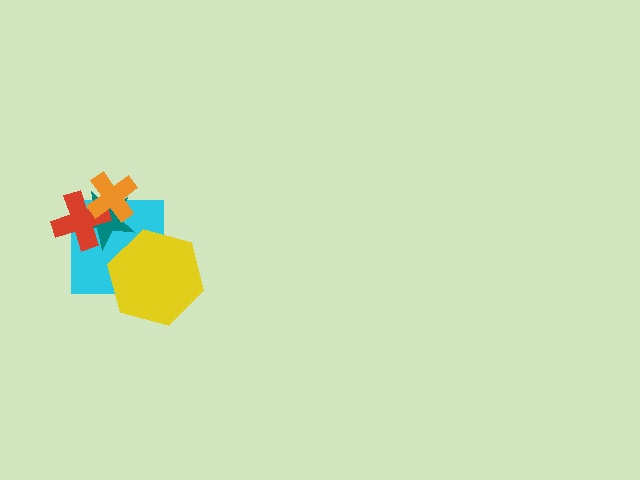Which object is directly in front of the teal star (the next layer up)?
The red cross is directly in front of the teal star.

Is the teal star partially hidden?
Yes, it is partially covered by another shape.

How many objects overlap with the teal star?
3 objects overlap with the teal star.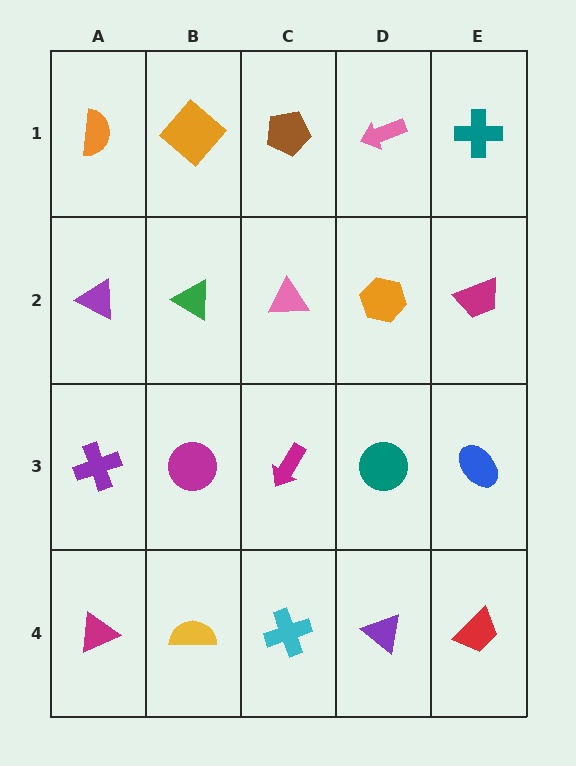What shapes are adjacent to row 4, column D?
A teal circle (row 3, column D), a cyan cross (row 4, column C), a red trapezoid (row 4, column E).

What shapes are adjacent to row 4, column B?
A magenta circle (row 3, column B), a magenta triangle (row 4, column A), a cyan cross (row 4, column C).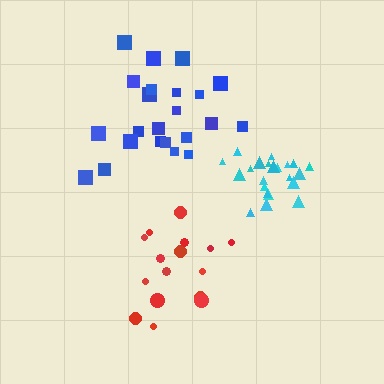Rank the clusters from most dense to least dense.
cyan, blue, red.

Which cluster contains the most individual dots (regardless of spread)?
Blue (23).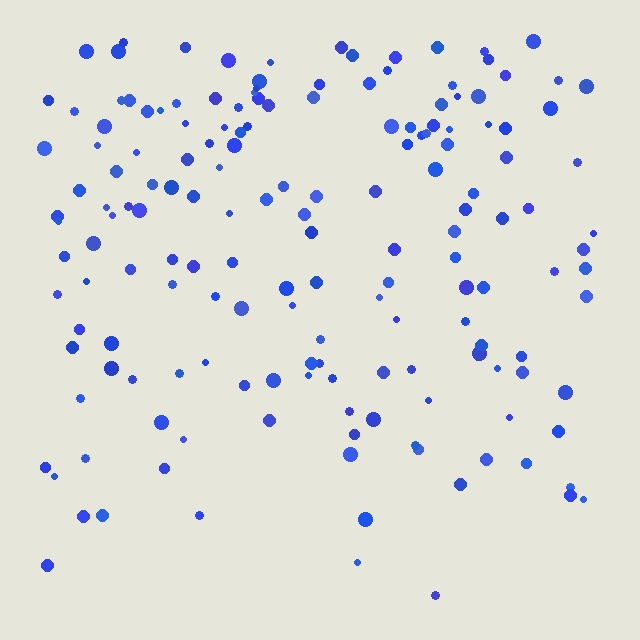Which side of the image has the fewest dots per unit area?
The bottom.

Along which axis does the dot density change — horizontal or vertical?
Vertical.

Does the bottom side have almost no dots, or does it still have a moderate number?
Still a moderate number, just noticeably fewer than the top.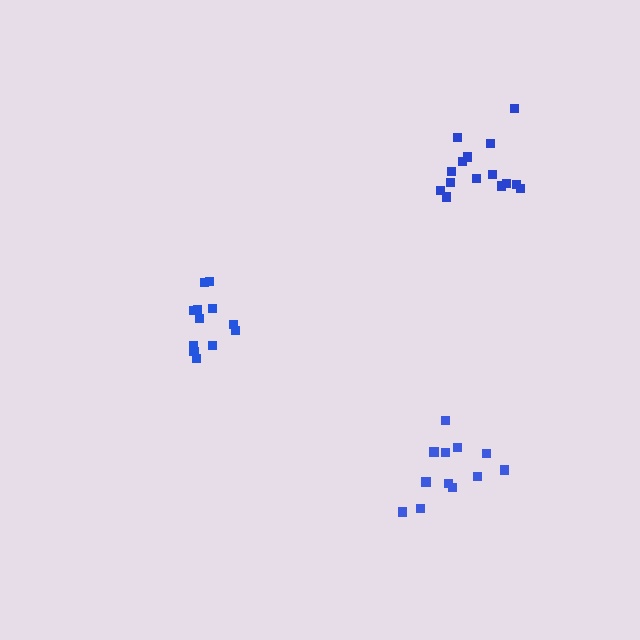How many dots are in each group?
Group 1: 12 dots, Group 2: 12 dots, Group 3: 15 dots (39 total).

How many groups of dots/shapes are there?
There are 3 groups.